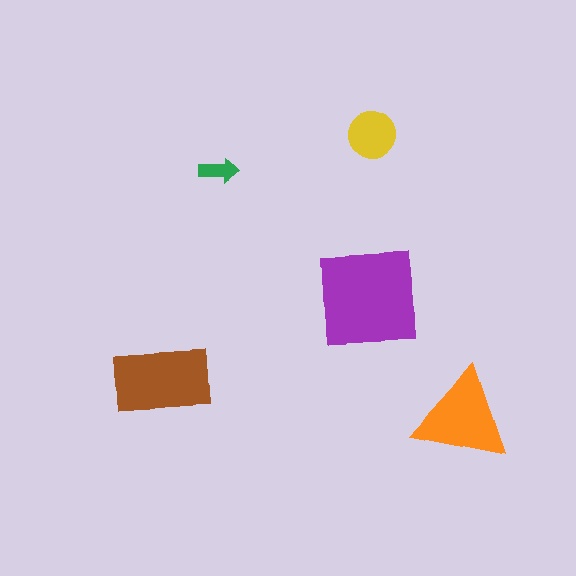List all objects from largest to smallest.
The purple square, the brown rectangle, the orange triangle, the yellow circle, the green arrow.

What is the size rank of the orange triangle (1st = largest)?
3rd.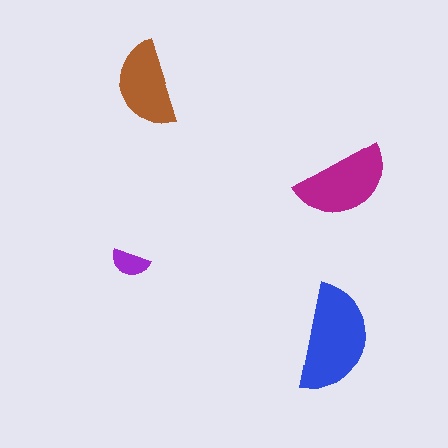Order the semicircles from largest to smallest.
the blue one, the magenta one, the brown one, the purple one.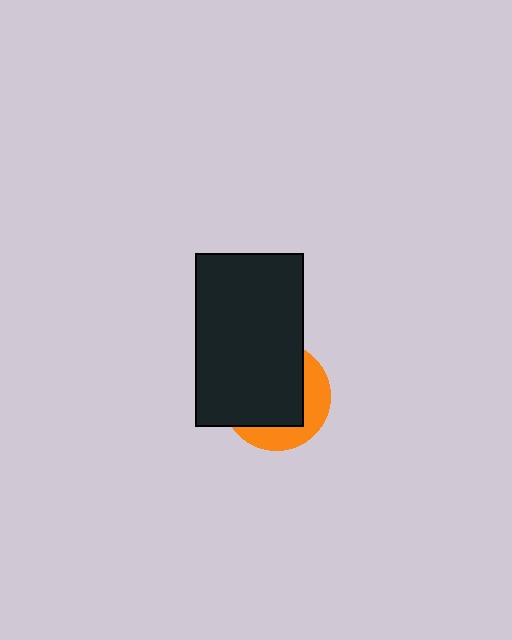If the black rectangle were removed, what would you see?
You would see the complete orange circle.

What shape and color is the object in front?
The object in front is a black rectangle.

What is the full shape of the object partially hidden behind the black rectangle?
The partially hidden object is an orange circle.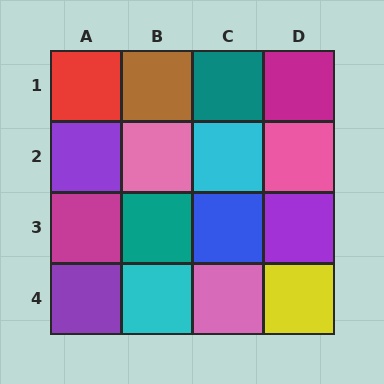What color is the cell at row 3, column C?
Blue.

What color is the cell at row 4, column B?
Cyan.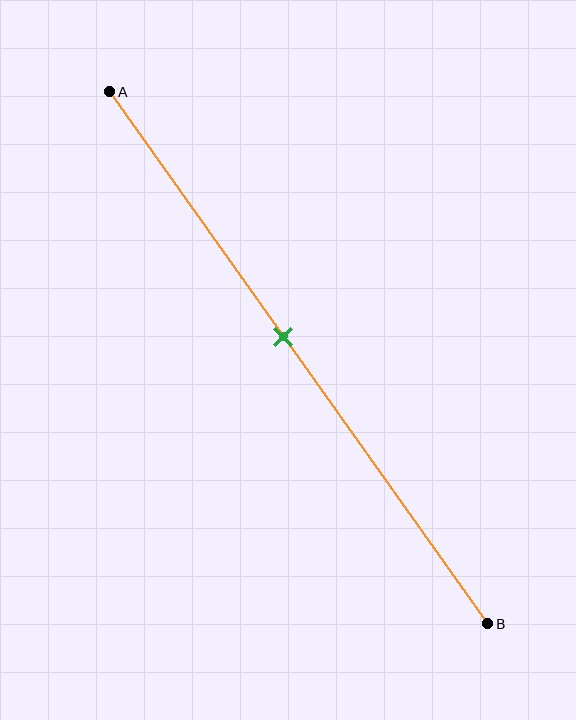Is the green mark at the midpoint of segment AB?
No, the mark is at about 45% from A, not at the 50% midpoint.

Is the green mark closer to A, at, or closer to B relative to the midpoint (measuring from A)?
The green mark is closer to point A than the midpoint of segment AB.